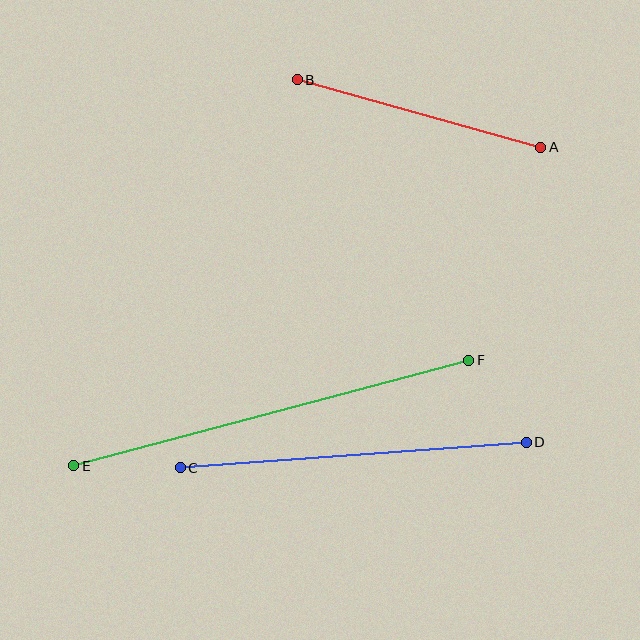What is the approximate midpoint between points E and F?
The midpoint is at approximately (271, 413) pixels.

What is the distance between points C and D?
The distance is approximately 347 pixels.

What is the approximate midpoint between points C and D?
The midpoint is at approximately (353, 455) pixels.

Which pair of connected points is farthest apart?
Points E and F are farthest apart.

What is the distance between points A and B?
The distance is approximately 253 pixels.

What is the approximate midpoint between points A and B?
The midpoint is at approximately (419, 114) pixels.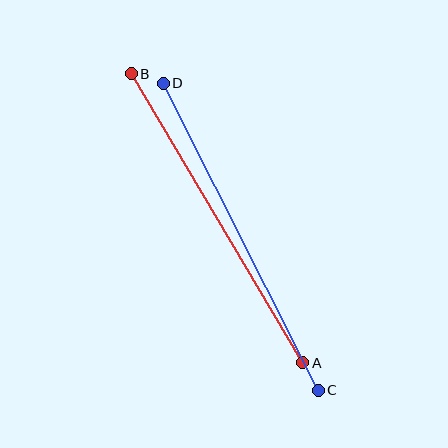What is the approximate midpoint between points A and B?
The midpoint is at approximately (217, 218) pixels.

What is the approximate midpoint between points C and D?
The midpoint is at approximately (241, 237) pixels.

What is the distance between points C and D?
The distance is approximately 344 pixels.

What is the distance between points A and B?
The distance is approximately 336 pixels.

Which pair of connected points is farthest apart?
Points C and D are farthest apart.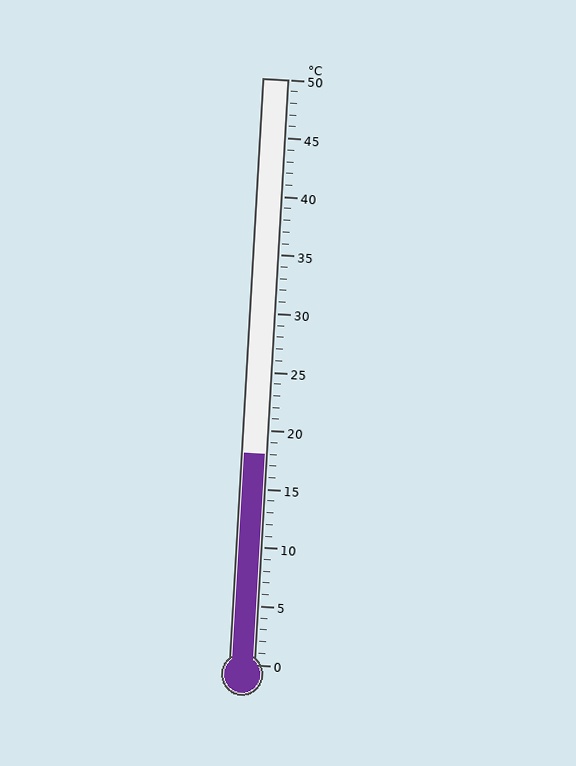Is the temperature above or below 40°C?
The temperature is below 40°C.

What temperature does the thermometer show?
The thermometer shows approximately 18°C.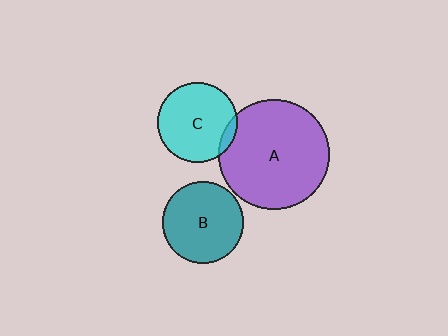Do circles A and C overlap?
Yes.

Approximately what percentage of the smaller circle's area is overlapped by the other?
Approximately 5%.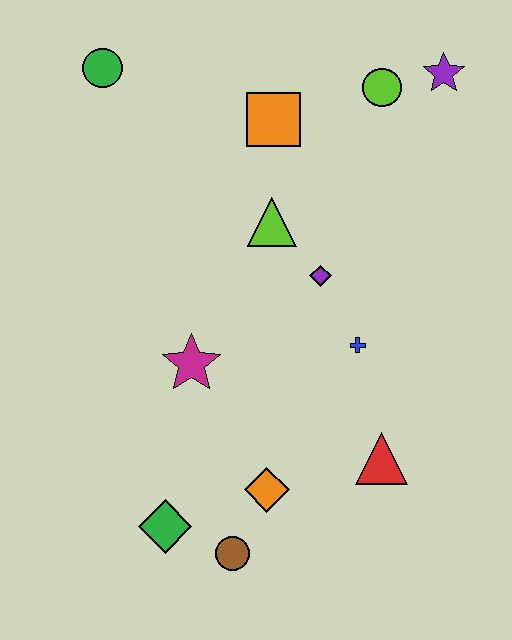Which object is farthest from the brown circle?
The purple star is farthest from the brown circle.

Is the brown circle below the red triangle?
Yes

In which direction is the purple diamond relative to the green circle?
The purple diamond is to the right of the green circle.